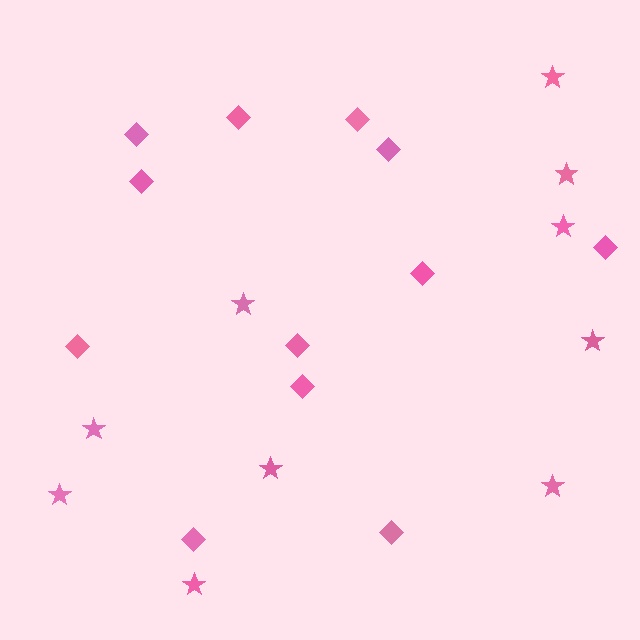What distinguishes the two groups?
There are 2 groups: one group of stars (10) and one group of diamonds (12).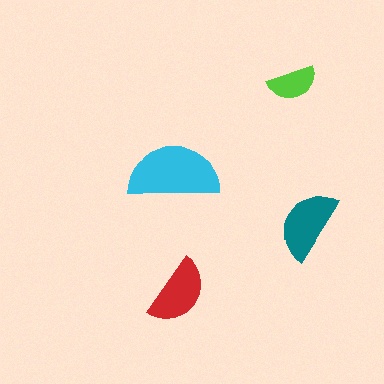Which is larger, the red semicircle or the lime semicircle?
The red one.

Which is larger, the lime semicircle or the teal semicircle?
The teal one.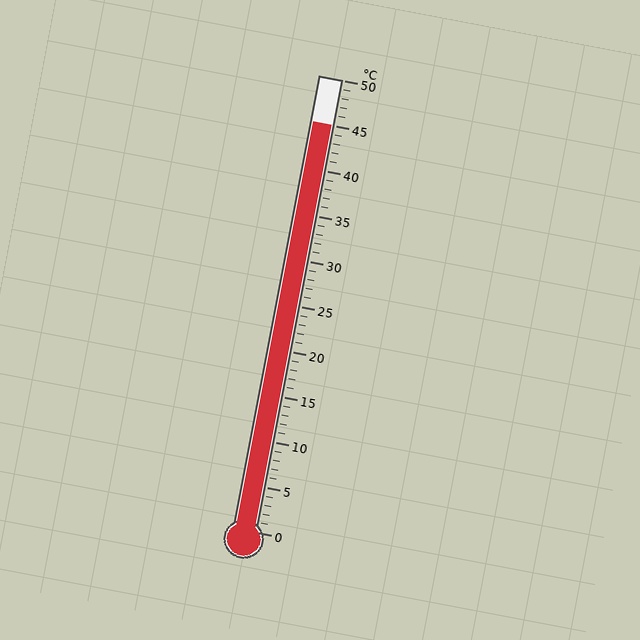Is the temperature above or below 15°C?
The temperature is above 15°C.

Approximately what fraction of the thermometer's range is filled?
The thermometer is filled to approximately 90% of its range.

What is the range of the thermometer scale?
The thermometer scale ranges from 0°C to 50°C.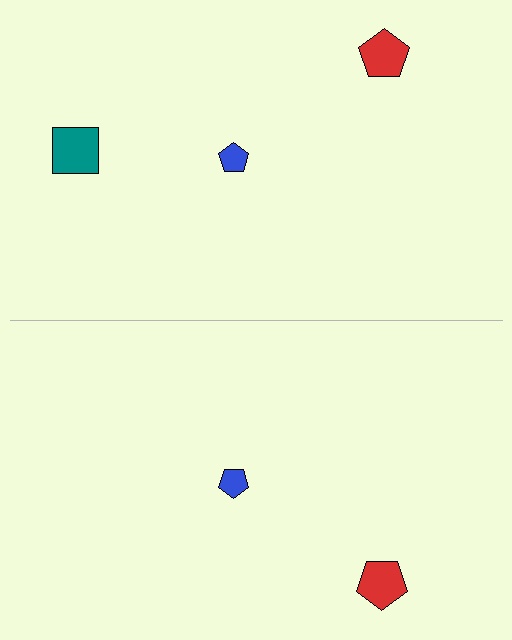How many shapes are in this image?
There are 5 shapes in this image.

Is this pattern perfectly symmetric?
No, the pattern is not perfectly symmetric. A teal square is missing from the bottom side.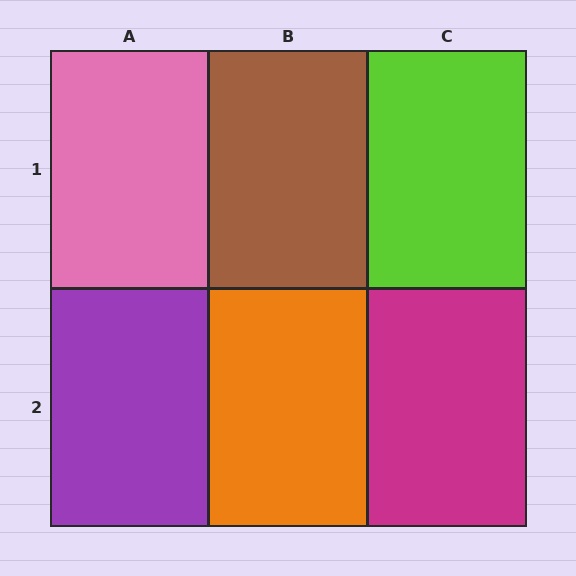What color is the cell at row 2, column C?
Magenta.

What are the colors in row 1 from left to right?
Pink, brown, lime.